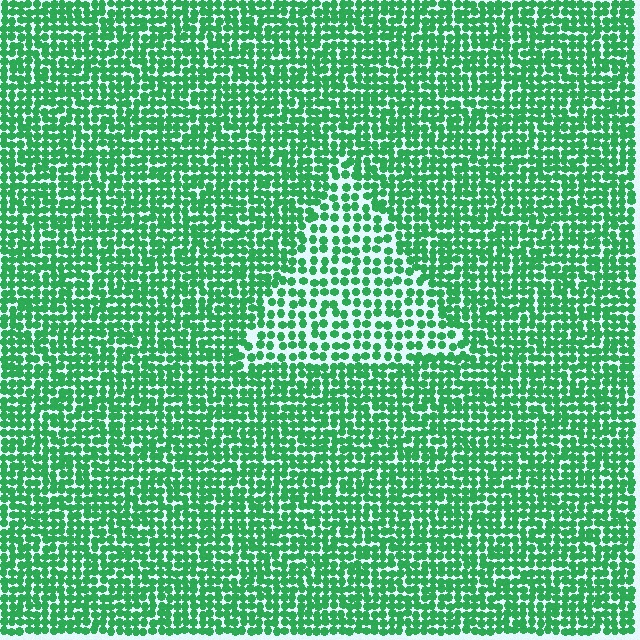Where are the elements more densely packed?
The elements are more densely packed outside the triangle boundary.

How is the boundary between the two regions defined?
The boundary is defined by a change in element density (approximately 1.7x ratio). All elements are the same color, size, and shape.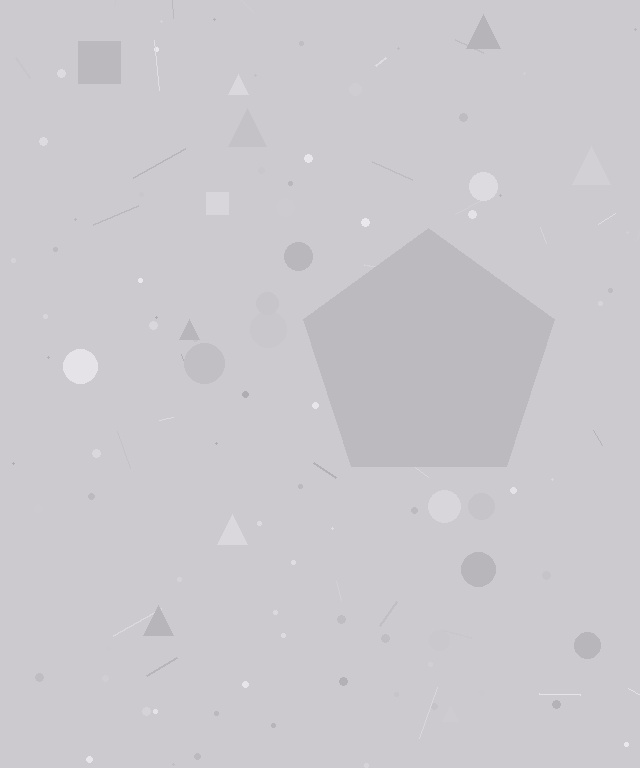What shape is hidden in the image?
A pentagon is hidden in the image.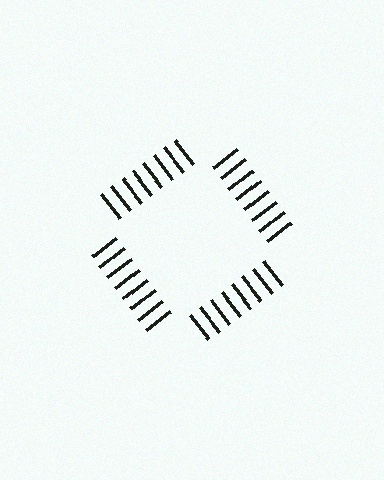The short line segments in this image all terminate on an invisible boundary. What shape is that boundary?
An illusory square — the line segments terminate on its edges but no continuous stroke is drawn.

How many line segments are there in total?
32 — 8 along each of the 4 edges.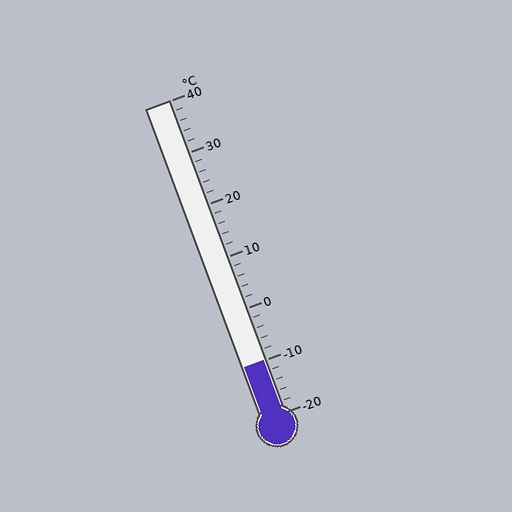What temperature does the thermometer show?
The thermometer shows approximately -10°C.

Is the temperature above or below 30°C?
The temperature is below 30°C.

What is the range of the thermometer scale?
The thermometer scale ranges from -20°C to 40°C.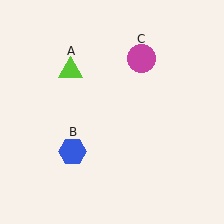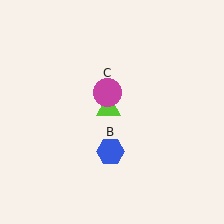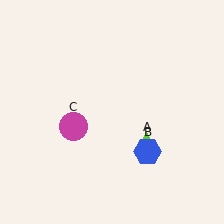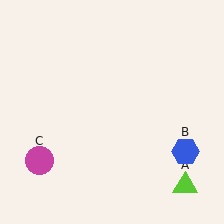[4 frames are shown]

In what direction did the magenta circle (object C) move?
The magenta circle (object C) moved down and to the left.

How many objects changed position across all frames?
3 objects changed position: lime triangle (object A), blue hexagon (object B), magenta circle (object C).